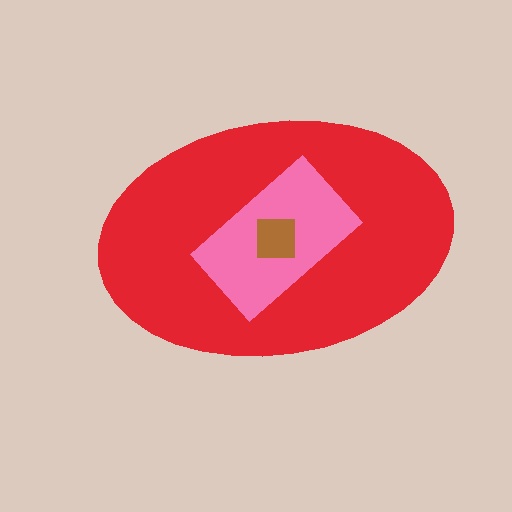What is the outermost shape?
The red ellipse.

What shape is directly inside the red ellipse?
The pink rectangle.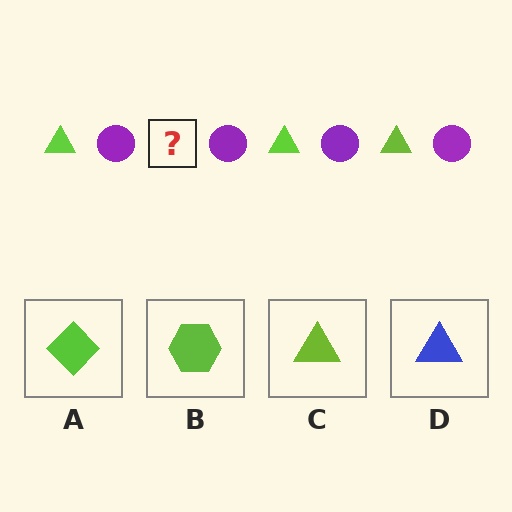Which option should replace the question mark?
Option C.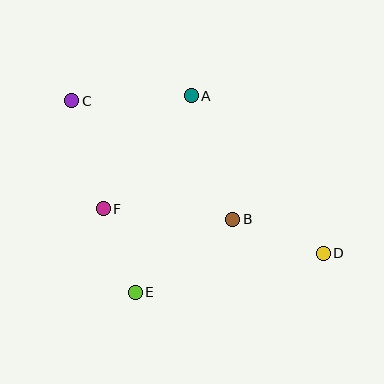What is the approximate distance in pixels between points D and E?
The distance between D and E is approximately 192 pixels.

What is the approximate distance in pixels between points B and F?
The distance between B and F is approximately 130 pixels.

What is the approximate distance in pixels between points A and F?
The distance between A and F is approximately 143 pixels.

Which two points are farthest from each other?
Points C and D are farthest from each other.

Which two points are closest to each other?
Points E and F are closest to each other.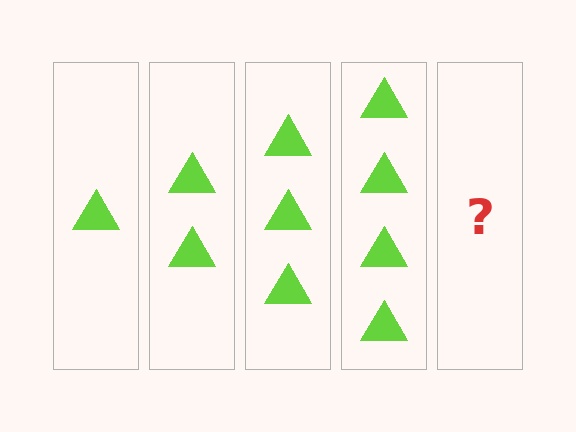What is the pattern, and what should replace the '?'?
The pattern is that each step adds one more triangle. The '?' should be 5 triangles.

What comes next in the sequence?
The next element should be 5 triangles.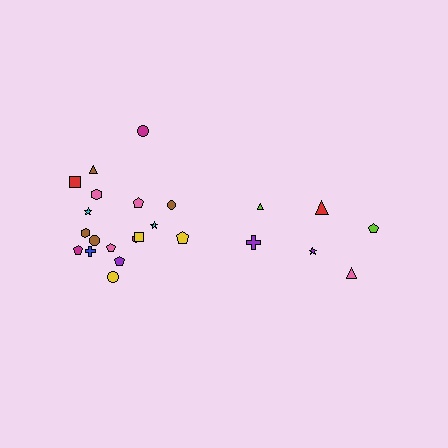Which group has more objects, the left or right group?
The left group.